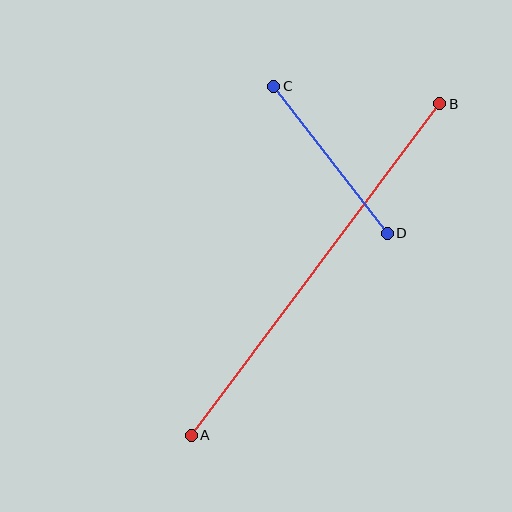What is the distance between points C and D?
The distance is approximately 185 pixels.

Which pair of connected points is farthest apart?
Points A and B are farthest apart.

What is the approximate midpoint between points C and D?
The midpoint is at approximately (331, 160) pixels.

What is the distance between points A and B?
The distance is approximately 414 pixels.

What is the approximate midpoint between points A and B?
The midpoint is at approximately (316, 270) pixels.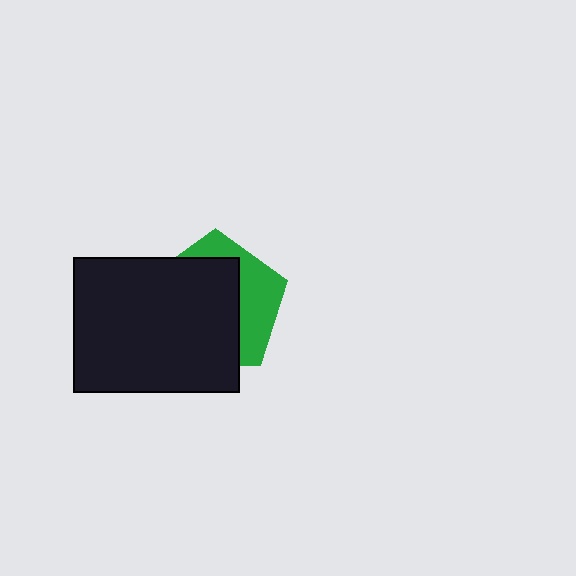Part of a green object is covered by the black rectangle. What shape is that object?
It is a pentagon.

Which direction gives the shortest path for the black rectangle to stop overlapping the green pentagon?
Moving toward the lower-left gives the shortest separation.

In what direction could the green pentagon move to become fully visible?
The green pentagon could move toward the upper-right. That would shift it out from behind the black rectangle entirely.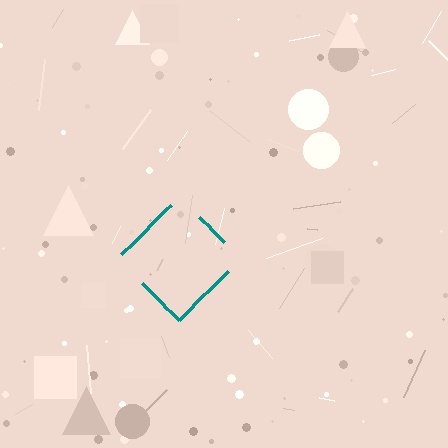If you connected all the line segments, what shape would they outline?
They would outline a diamond.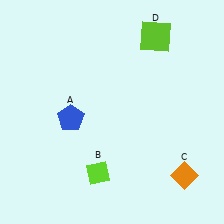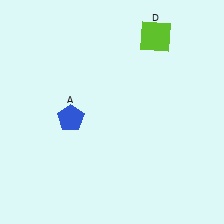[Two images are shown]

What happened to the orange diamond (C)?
The orange diamond (C) was removed in Image 2. It was in the bottom-right area of Image 1.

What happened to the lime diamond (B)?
The lime diamond (B) was removed in Image 2. It was in the bottom-left area of Image 1.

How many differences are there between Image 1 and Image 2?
There are 2 differences between the two images.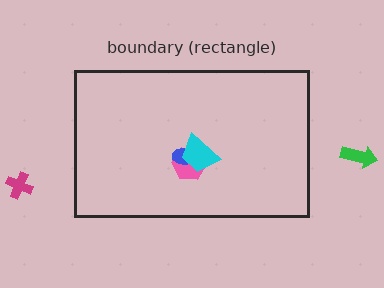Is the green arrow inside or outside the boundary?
Outside.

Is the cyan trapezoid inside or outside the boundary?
Inside.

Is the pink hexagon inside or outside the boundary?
Inside.